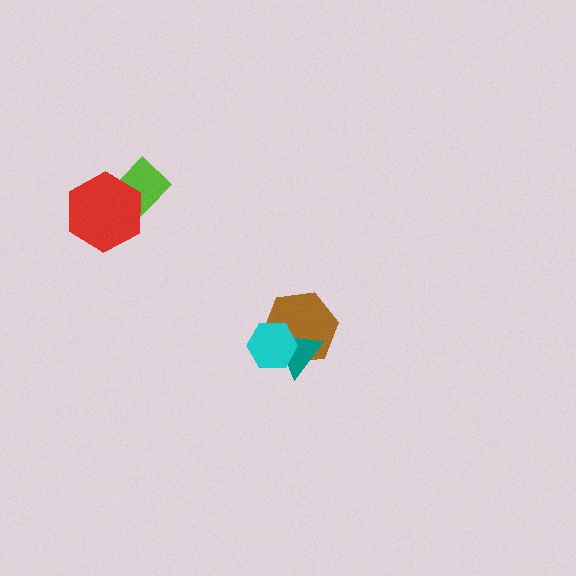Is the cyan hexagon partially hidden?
No, no other shape covers it.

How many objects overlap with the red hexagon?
1 object overlaps with the red hexagon.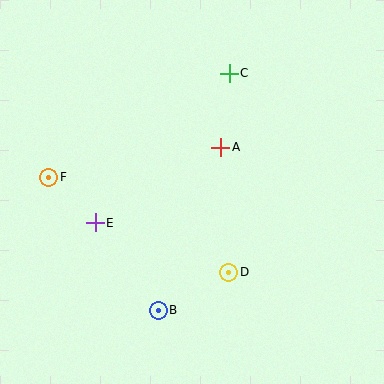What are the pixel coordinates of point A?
Point A is at (221, 147).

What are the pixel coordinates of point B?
Point B is at (158, 310).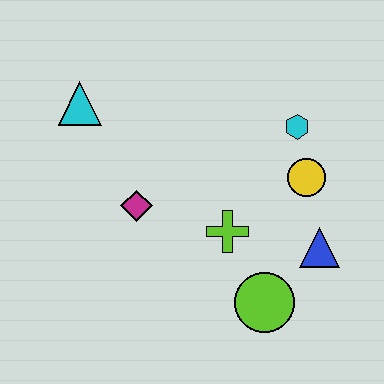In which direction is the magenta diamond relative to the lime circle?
The magenta diamond is to the left of the lime circle.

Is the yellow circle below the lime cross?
No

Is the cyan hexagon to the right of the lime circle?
Yes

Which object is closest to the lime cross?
The lime circle is closest to the lime cross.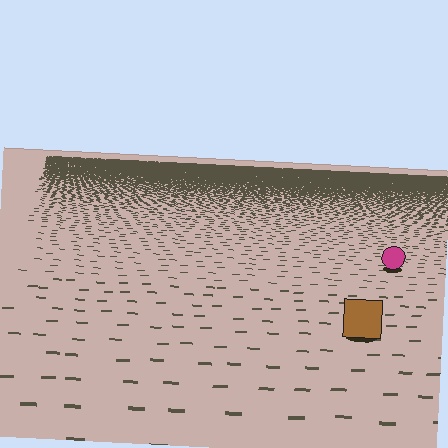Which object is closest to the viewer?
The brown square is closest. The texture marks near it are larger and more spread out.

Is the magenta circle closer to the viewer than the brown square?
No. The brown square is closer — you can tell from the texture gradient: the ground texture is coarser near it.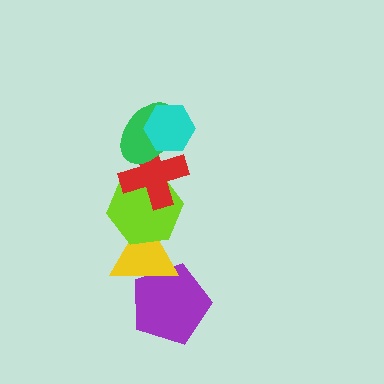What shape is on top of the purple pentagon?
The yellow triangle is on top of the purple pentagon.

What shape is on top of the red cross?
The green ellipse is on top of the red cross.